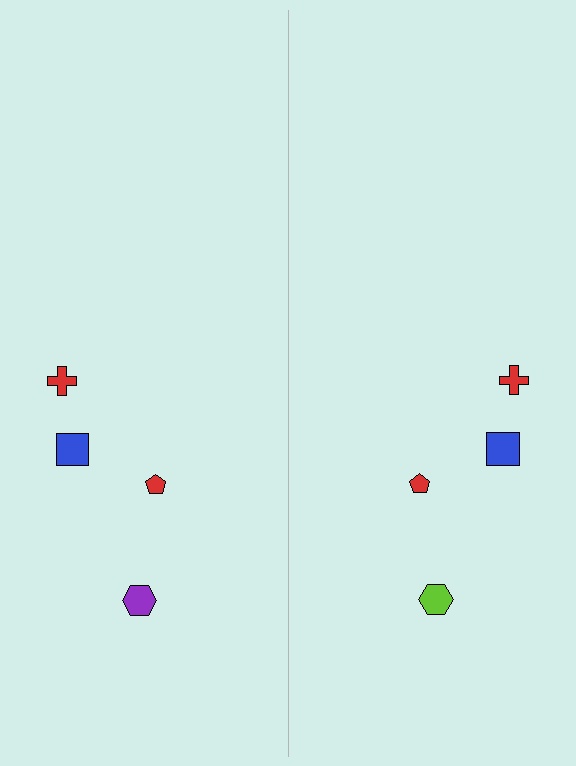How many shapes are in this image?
There are 8 shapes in this image.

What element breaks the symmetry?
The lime hexagon on the right side breaks the symmetry — its mirror counterpart is purple.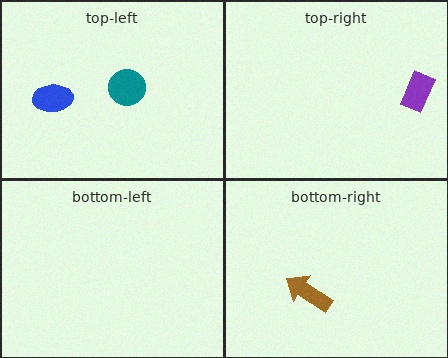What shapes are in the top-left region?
The teal circle, the blue ellipse.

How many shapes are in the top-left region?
2.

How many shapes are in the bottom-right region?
1.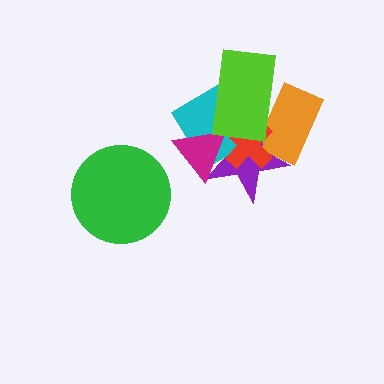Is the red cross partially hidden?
Yes, it is partially covered by another shape.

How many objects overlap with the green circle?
0 objects overlap with the green circle.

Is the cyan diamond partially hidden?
Yes, it is partially covered by another shape.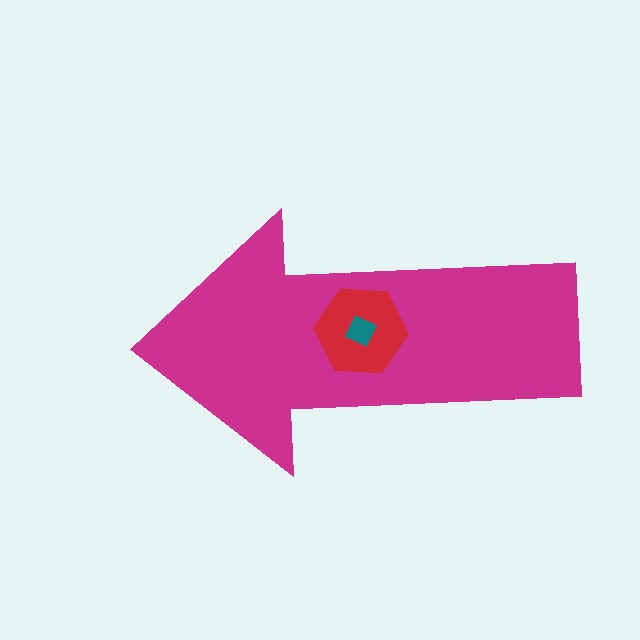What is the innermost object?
The teal square.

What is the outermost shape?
The magenta arrow.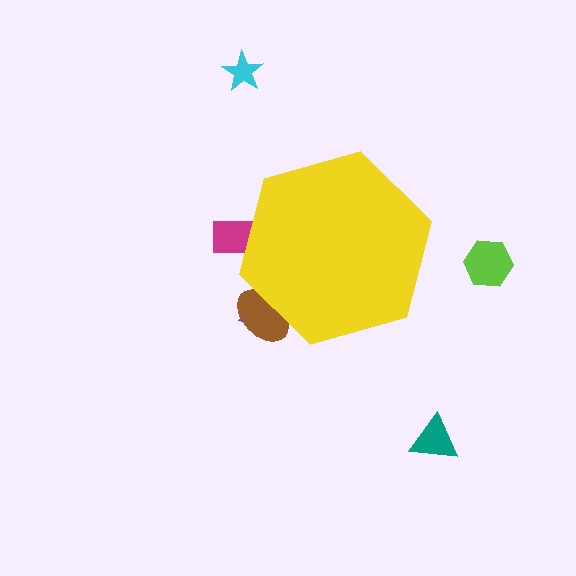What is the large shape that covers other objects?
A yellow hexagon.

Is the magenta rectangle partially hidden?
Yes, the magenta rectangle is partially hidden behind the yellow hexagon.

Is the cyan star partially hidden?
No, the cyan star is fully visible.